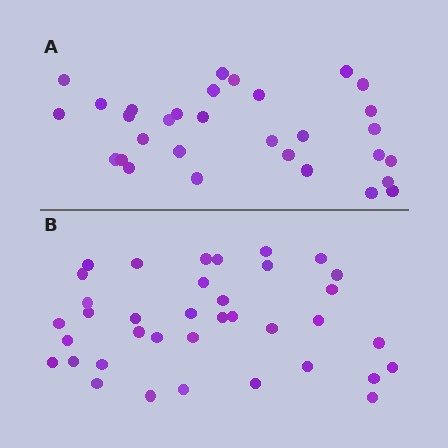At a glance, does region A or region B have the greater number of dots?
Region B (the bottom region) has more dots.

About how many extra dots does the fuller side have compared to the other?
Region B has about 6 more dots than region A.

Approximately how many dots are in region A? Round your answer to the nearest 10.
About 30 dots. (The exact count is 31, which rounds to 30.)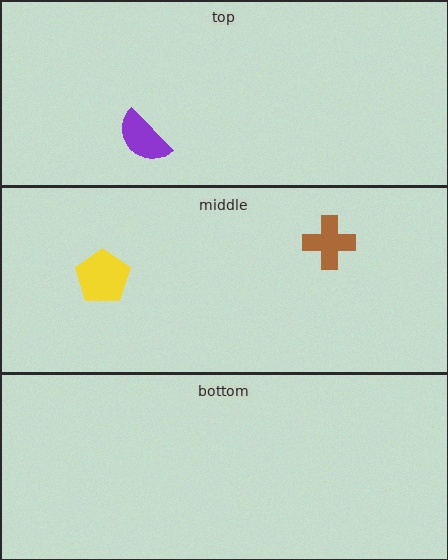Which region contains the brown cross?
The middle region.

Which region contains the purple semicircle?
The top region.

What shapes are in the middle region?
The brown cross, the yellow pentagon.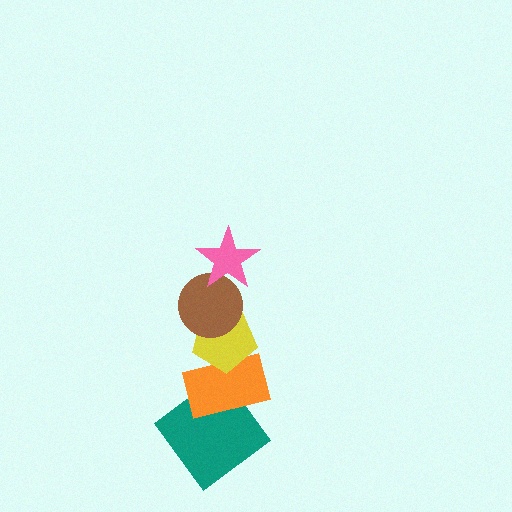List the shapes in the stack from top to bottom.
From top to bottom: the pink star, the brown circle, the yellow pentagon, the orange rectangle, the teal diamond.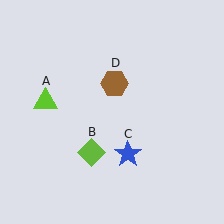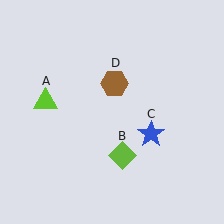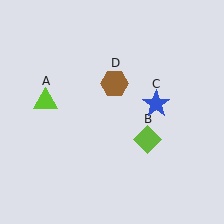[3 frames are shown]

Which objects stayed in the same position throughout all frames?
Lime triangle (object A) and brown hexagon (object D) remained stationary.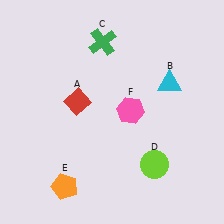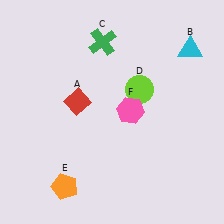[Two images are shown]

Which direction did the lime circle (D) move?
The lime circle (D) moved up.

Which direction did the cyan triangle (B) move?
The cyan triangle (B) moved up.